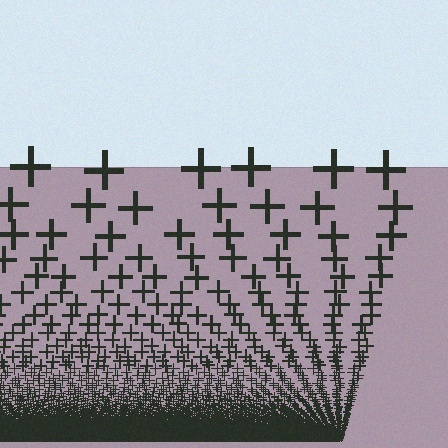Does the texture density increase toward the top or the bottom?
Density increases toward the bottom.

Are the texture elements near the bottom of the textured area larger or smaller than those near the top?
Smaller. The gradient is inverted — elements near the bottom are smaller and denser.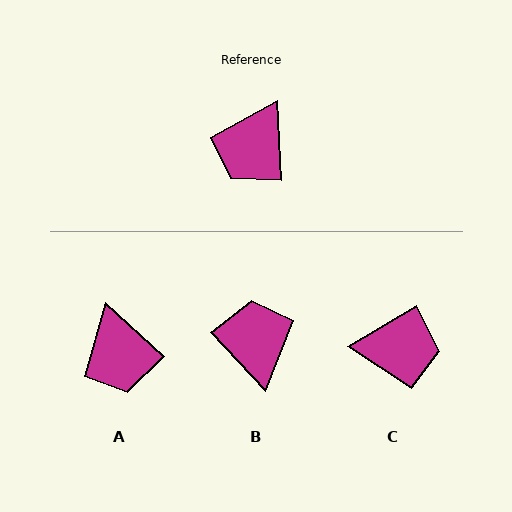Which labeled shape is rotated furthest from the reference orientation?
B, about 140 degrees away.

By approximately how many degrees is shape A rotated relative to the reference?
Approximately 45 degrees counter-clockwise.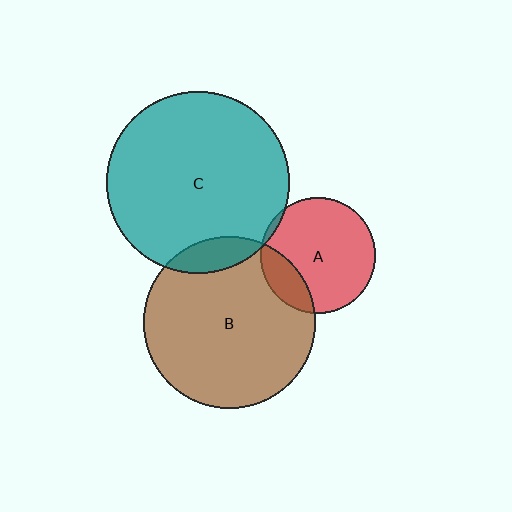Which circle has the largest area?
Circle C (teal).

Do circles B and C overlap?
Yes.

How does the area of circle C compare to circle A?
Approximately 2.5 times.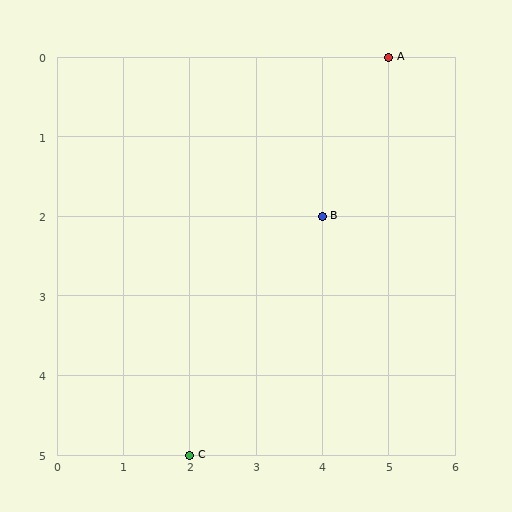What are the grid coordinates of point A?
Point A is at grid coordinates (5, 0).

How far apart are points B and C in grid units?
Points B and C are 2 columns and 3 rows apart (about 3.6 grid units diagonally).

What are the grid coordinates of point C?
Point C is at grid coordinates (2, 5).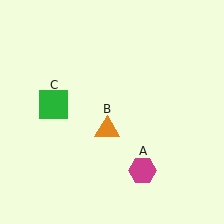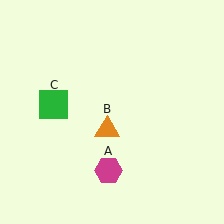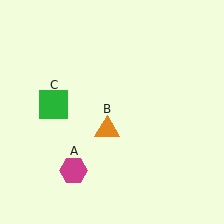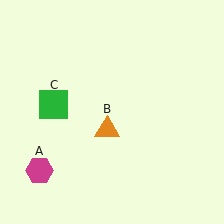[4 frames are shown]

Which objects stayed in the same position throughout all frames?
Orange triangle (object B) and green square (object C) remained stationary.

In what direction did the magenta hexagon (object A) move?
The magenta hexagon (object A) moved left.